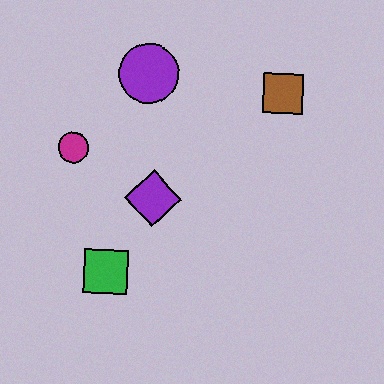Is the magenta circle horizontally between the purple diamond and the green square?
No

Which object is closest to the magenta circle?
The purple diamond is closest to the magenta circle.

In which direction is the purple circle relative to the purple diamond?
The purple circle is above the purple diamond.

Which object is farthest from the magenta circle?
The brown square is farthest from the magenta circle.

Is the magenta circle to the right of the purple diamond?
No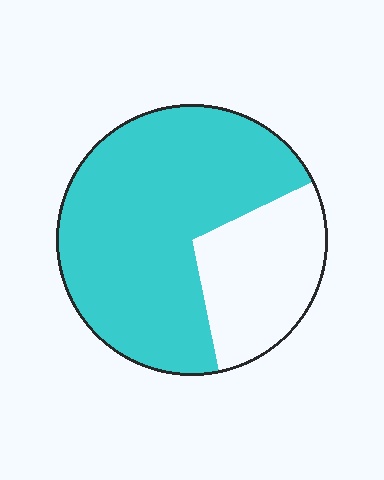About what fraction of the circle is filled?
About three quarters (3/4).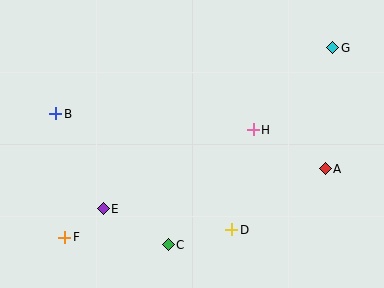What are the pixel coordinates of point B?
Point B is at (56, 114).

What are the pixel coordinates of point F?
Point F is at (65, 237).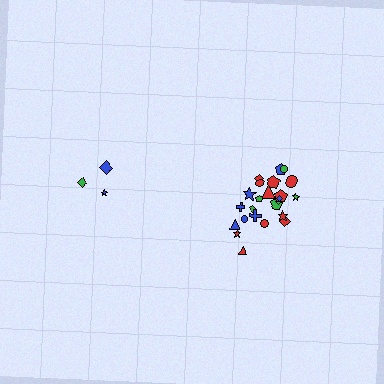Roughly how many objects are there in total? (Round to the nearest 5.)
Roughly 30 objects in total.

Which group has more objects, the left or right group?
The right group.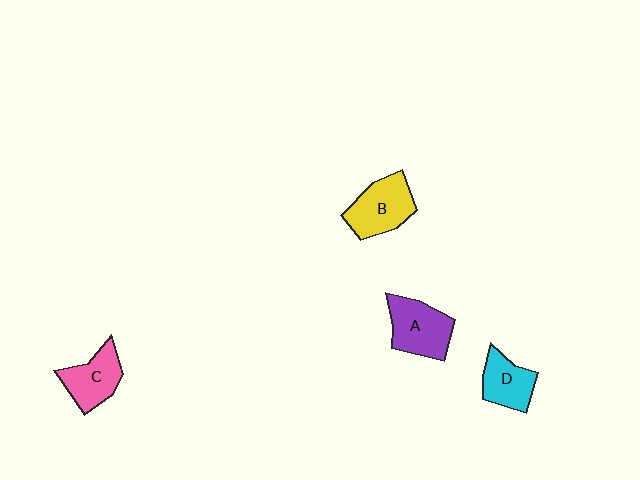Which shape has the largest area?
Shape A (purple).